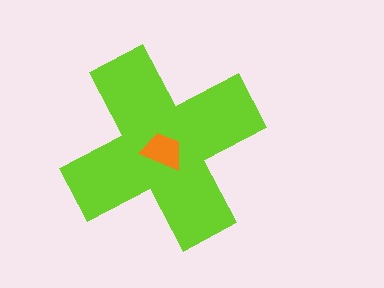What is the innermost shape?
The orange trapezoid.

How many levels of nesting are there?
2.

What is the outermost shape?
The lime cross.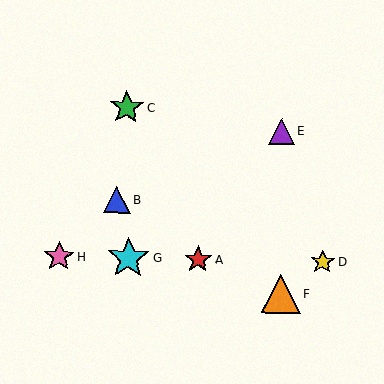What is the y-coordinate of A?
Object A is at y≈259.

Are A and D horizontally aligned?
Yes, both are at y≈259.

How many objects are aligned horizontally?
4 objects (A, D, G, H) are aligned horizontally.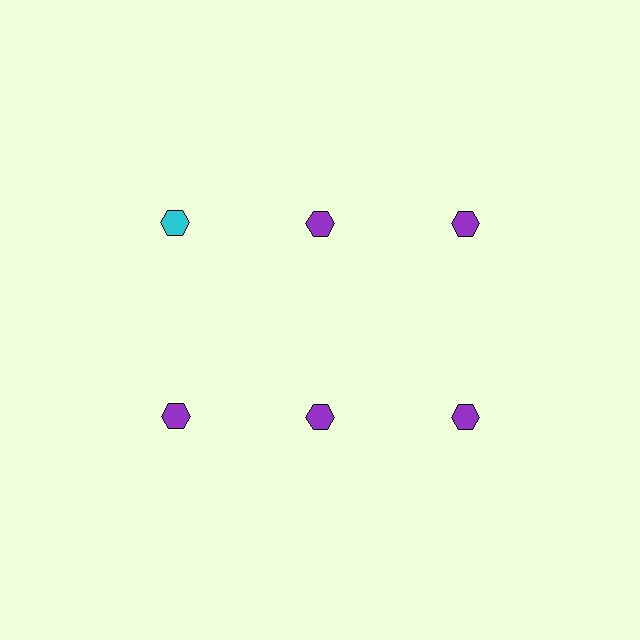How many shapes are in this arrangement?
There are 6 shapes arranged in a grid pattern.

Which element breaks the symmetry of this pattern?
The cyan hexagon in the top row, leftmost column breaks the symmetry. All other shapes are purple hexagons.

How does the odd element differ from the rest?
It has a different color: cyan instead of purple.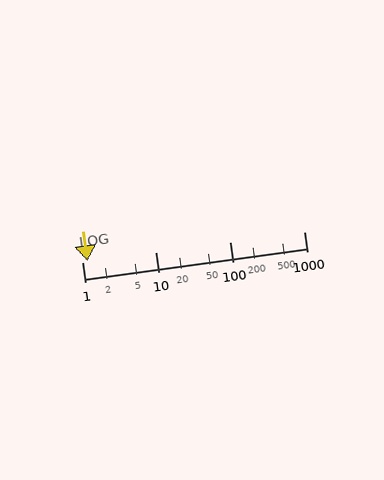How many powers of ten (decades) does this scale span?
The scale spans 3 decades, from 1 to 1000.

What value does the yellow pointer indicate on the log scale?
The pointer indicates approximately 1.2.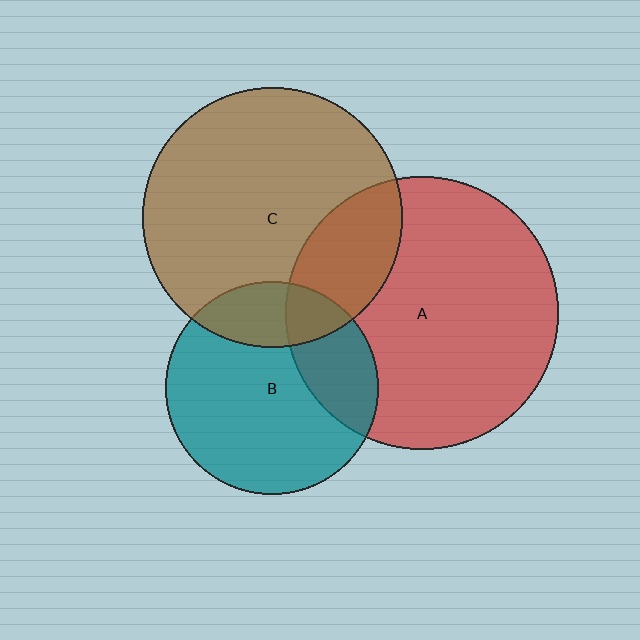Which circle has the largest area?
Circle A (red).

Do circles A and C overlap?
Yes.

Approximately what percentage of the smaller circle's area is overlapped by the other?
Approximately 25%.